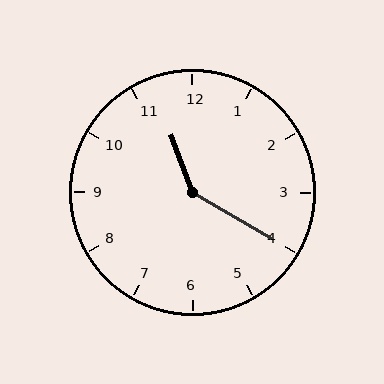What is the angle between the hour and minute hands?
Approximately 140 degrees.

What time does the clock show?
11:20.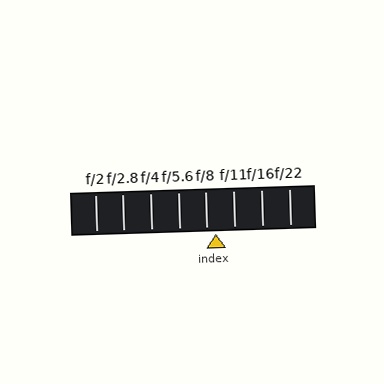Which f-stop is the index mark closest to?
The index mark is closest to f/8.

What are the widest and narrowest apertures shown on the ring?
The widest aperture shown is f/2 and the narrowest is f/22.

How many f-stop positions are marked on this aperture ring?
There are 8 f-stop positions marked.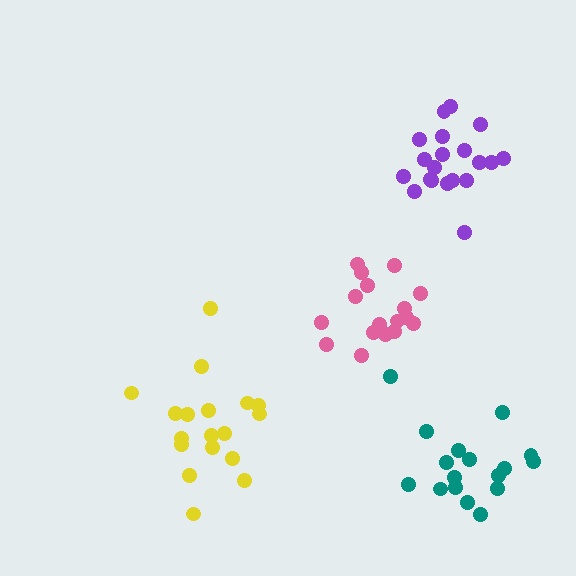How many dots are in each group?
Group 1: 18 dots, Group 2: 17 dots, Group 3: 20 dots, Group 4: 17 dots (72 total).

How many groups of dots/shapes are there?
There are 4 groups.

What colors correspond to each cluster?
The clusters are colored: yellow, pink, purple, teal.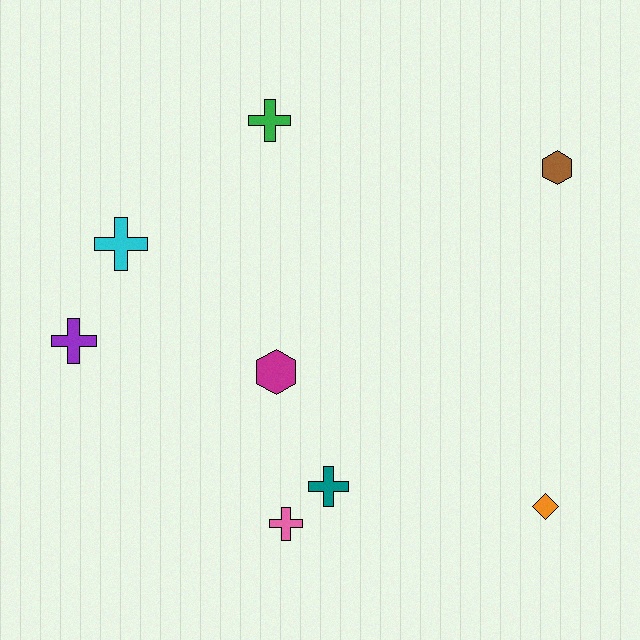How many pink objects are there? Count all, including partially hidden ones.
There is 1 pink object.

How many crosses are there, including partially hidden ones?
There are 5 crosses.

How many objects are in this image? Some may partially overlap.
There are 8 objects.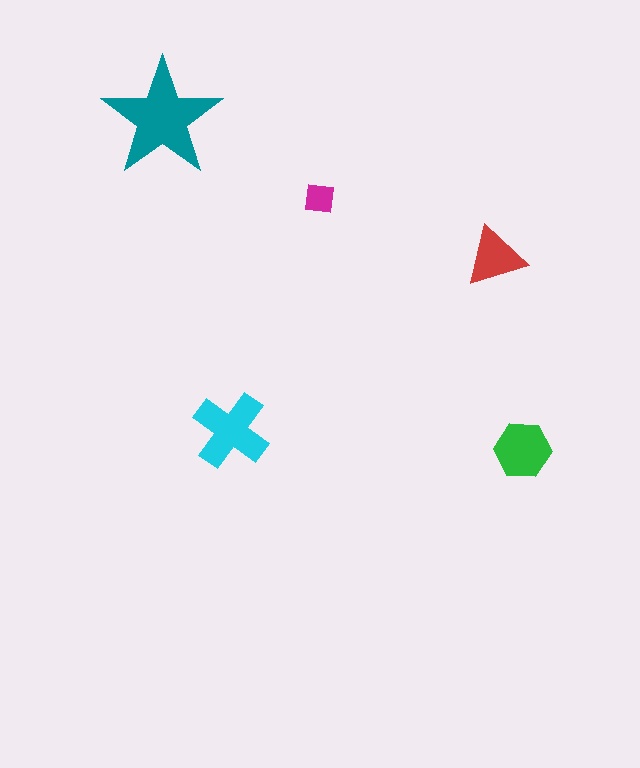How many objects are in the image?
There are 5 objects in the image.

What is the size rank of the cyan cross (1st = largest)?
2nd.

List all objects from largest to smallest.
The teal star, the cyan cross, the green hexagon, the red triangle, the magenta square.